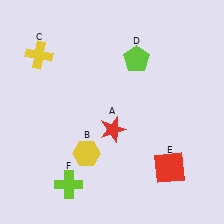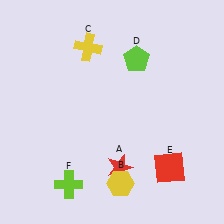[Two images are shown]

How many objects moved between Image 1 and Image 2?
3 objects moved between the two images.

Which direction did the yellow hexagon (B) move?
The yellow hexagon (B) moved right.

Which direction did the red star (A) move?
The red star (A) moved down.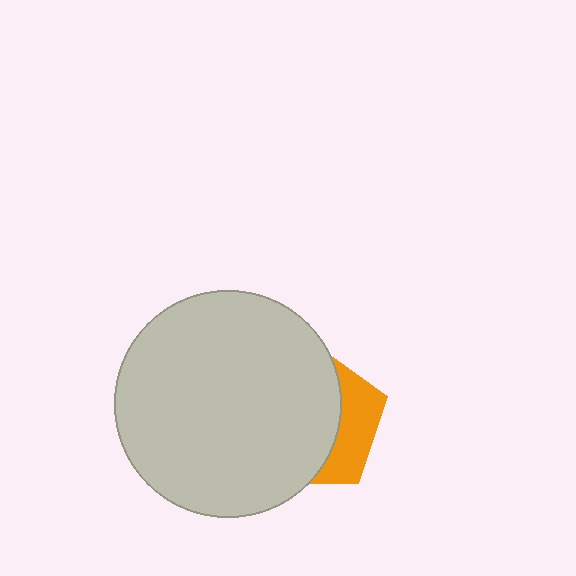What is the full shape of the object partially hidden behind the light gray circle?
The partially hidden object is an orange pentagon.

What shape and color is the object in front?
The object in front is a light gray circle.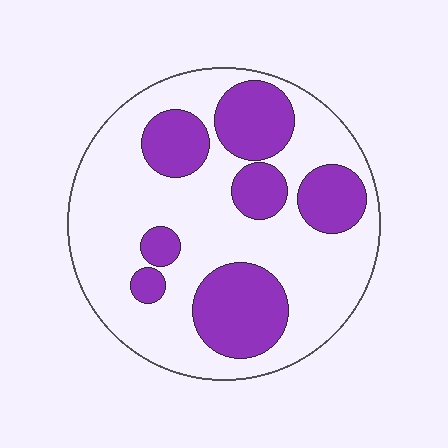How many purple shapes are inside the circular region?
7.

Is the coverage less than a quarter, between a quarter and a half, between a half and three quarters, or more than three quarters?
Between a quarter and a half.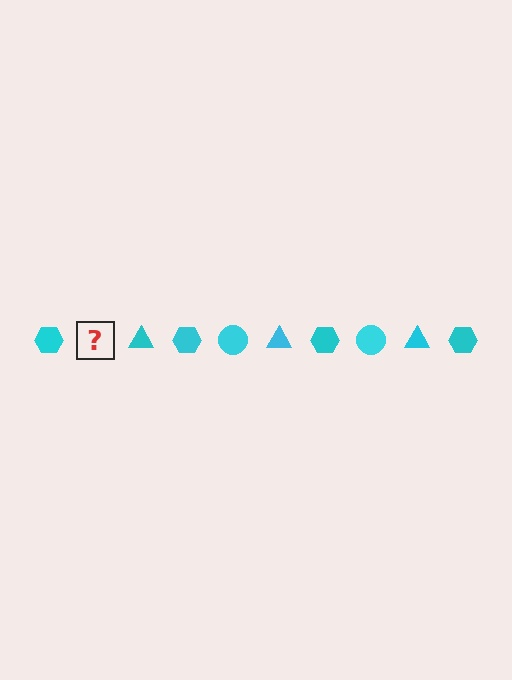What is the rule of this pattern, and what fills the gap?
The rule is that the pattern cycles through hexagon, circle, triangle shapes in cyan. The gap should be filled with a cyan circle.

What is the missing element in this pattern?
The missing element is a cyan circle.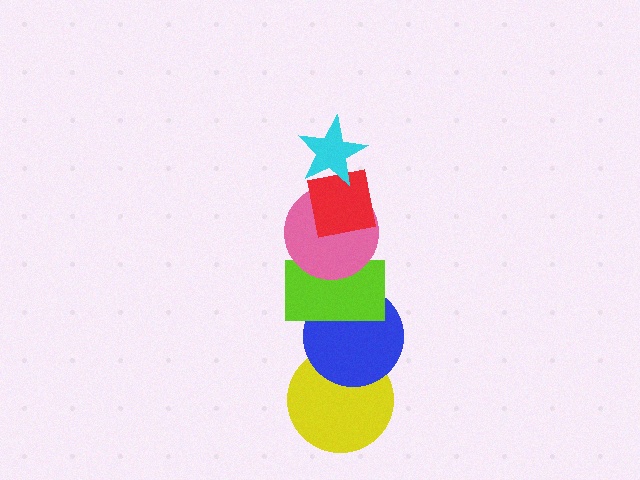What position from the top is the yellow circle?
The yellow circle is 6th from the top.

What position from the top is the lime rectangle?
The lime rectangle is 4th from the top.